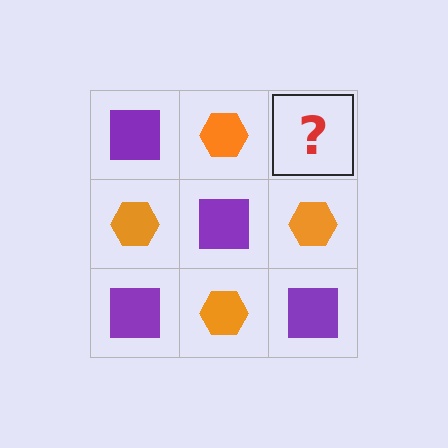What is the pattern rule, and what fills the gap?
The rule is that it alternates purple square and orange hexagon in a checkerboard pattern. The gap should be filled with a purple square.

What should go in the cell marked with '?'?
The missing cell should contain a purple square.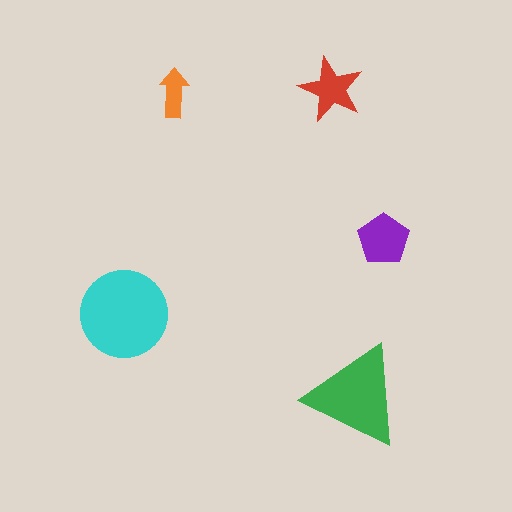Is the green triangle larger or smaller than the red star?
Larger.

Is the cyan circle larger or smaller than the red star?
Larger.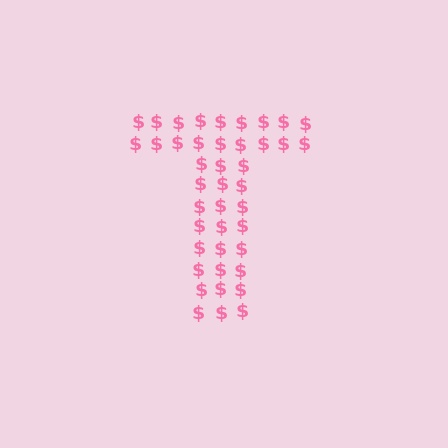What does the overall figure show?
The overall figure shows the letter T.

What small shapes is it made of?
It is made of small dollar signs.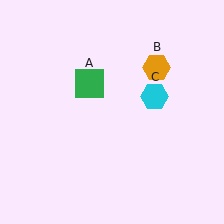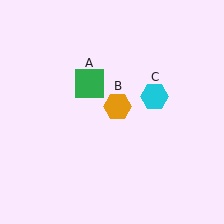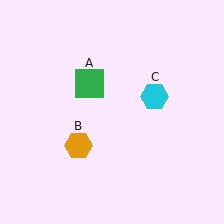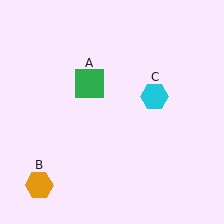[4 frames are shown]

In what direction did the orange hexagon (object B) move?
The orange hexagon (object B) moved down and to the left.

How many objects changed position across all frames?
1 object changed position: orange hexagon (object B).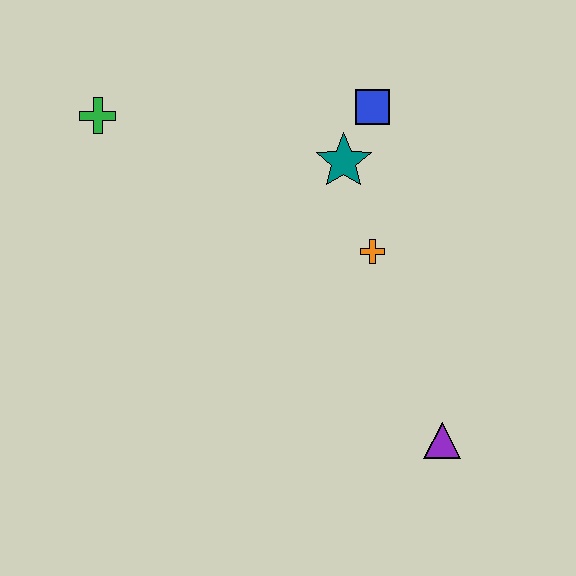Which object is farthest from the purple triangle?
The green cross is farthest from the purple triangle.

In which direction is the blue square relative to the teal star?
The blue square is above the teal star.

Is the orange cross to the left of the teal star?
No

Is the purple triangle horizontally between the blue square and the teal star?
No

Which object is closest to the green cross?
The teal star is closest to the green cross.